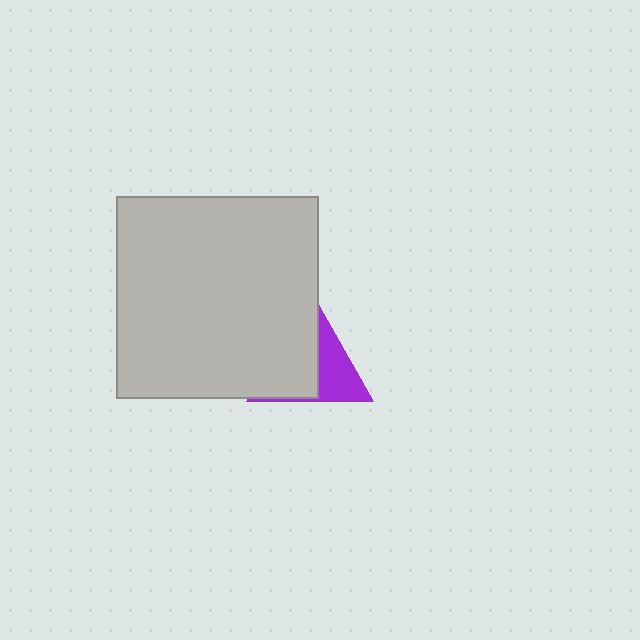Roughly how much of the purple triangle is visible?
A small part of it is visible (roughly 39%).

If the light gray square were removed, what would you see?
You would see the complete purple triangle.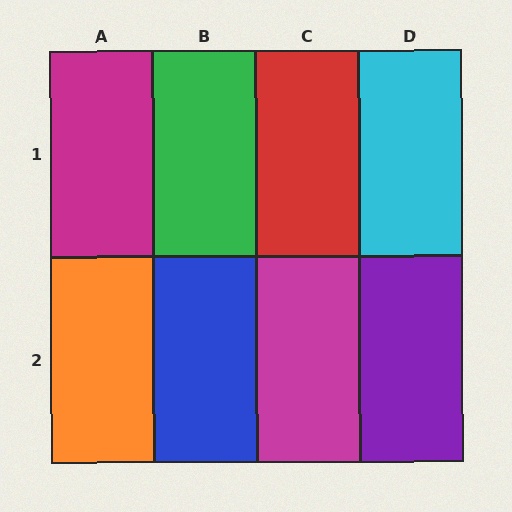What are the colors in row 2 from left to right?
Orange, blue, magenta, purple.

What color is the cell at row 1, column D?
Cyan.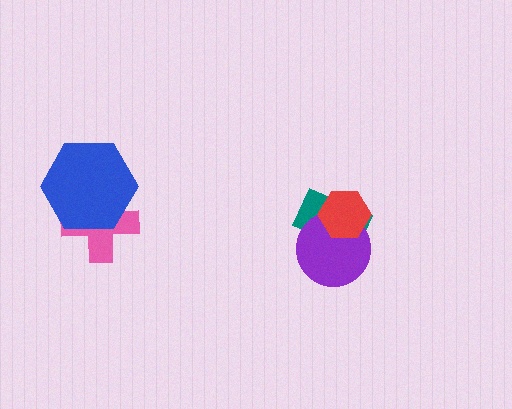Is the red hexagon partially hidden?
No, no other shape covers it.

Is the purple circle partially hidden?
Yes, it is partially covered by another shape.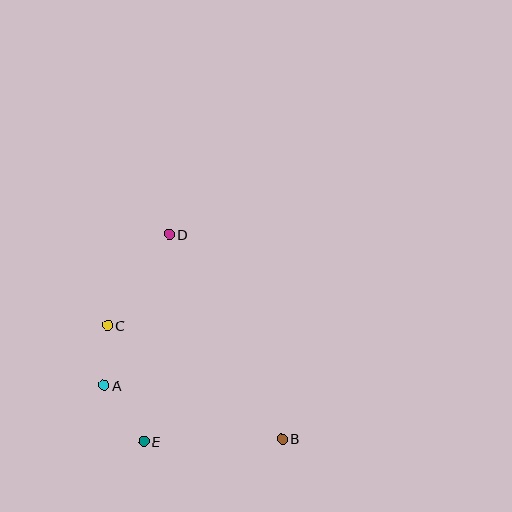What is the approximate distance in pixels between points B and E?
The distance between B and E is approximately 139 pixels.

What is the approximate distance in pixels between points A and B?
The distance between A and B is approximately 186 pixels.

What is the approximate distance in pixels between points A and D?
The distance between A and D is approximately 164 pixels.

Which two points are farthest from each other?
Points B and D are farthest from each other.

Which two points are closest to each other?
Points A and C are closest to each other.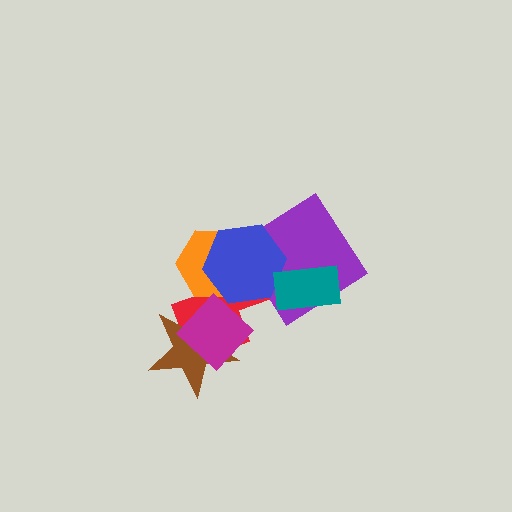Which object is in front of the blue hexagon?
The teal rectangle is in front of the blue hexagon.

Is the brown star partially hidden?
Yes, it is partially covered by another shape.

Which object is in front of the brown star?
The magenta diamond is in front of the brown star.